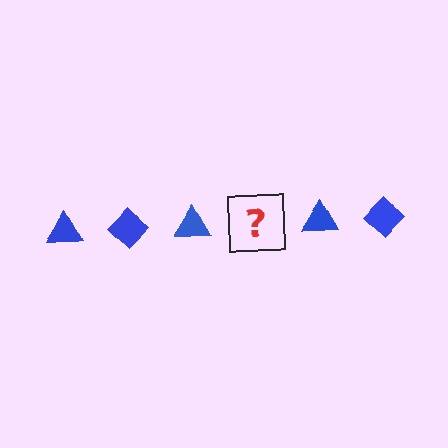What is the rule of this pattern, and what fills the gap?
The rule is that the pattern cycles through triangle, diamond shapes in blue. The gap should be filled with a blue diamond.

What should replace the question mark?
The question mark should be replaced with a blue diamond.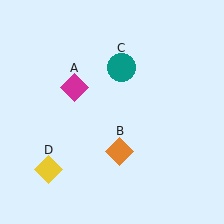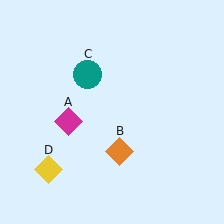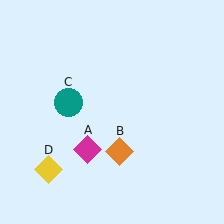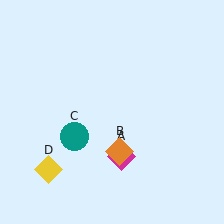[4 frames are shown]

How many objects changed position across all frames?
2 objects changed position: magenta diamond (object A), teal circle (object C).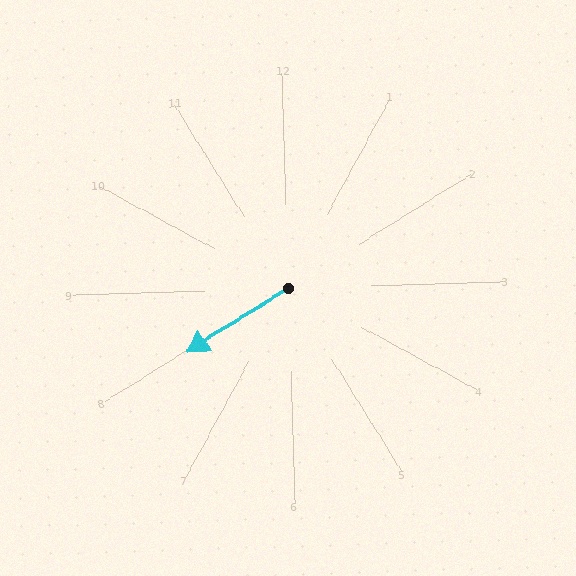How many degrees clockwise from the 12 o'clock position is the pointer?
Approximately 240 degrees.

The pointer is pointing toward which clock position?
Roughly 8 o'clock.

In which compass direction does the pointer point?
Southwest.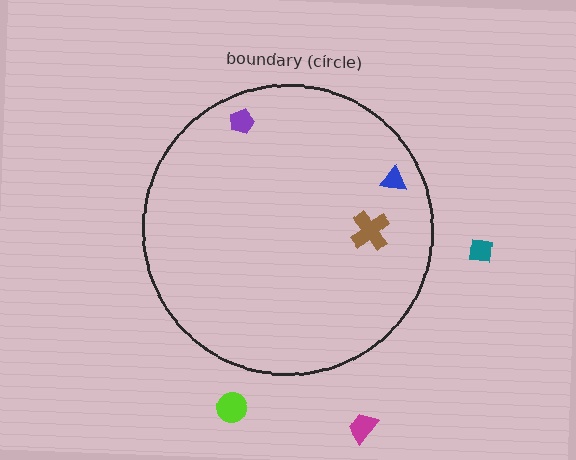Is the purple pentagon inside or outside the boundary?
Inside.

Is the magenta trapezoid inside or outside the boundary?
Outside.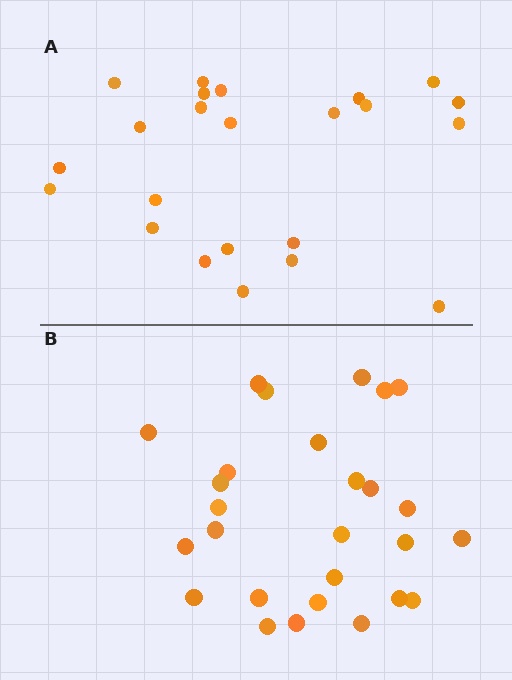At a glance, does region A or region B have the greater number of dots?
Region B (the bottom region) has more dots.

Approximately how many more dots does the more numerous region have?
Region B has about 4 more dots than region A.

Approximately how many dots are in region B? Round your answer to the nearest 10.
About 30 dots. (The exact count is 27, which rounds to 30.)